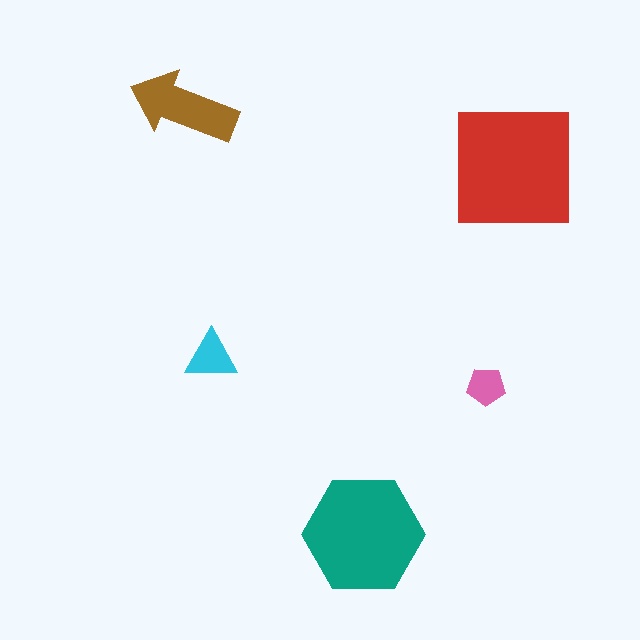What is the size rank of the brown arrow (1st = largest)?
3rd.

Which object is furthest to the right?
The red square is rightmost.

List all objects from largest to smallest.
The red square, the teal hexagon, the brown arrow, the cyan triangle, the pink pentagon.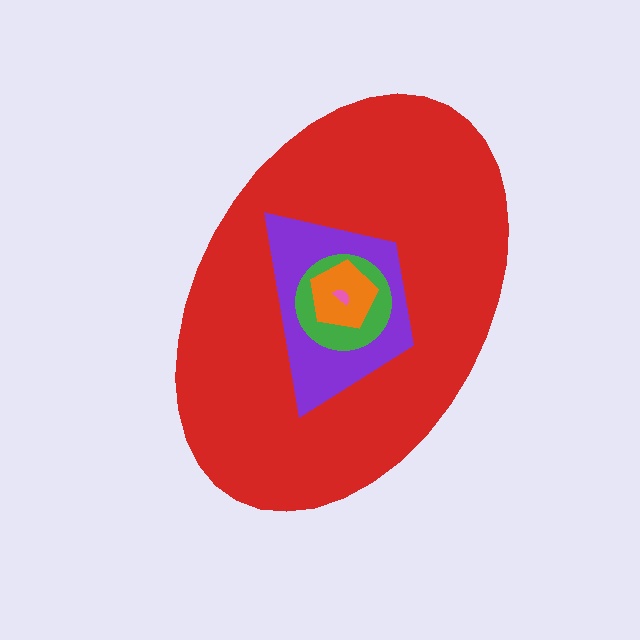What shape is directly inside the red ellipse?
The purple trapezoid.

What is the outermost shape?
The red ellipse.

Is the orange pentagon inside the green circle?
Yes.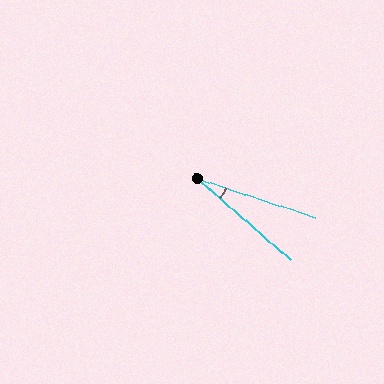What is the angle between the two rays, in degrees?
Approximately 23 degrees.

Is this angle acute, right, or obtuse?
It is acute.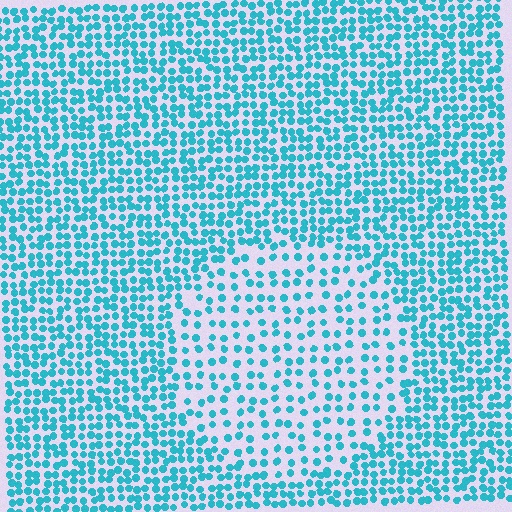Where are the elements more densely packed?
The elements are more densely packed outside the circle boundary.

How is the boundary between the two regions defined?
The boundary is defined by a change in element density (approximately 1.9x ratio). All elements are the same color, size, and shape.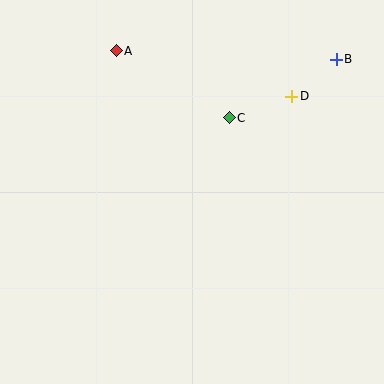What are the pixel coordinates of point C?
Point C is at (229, 118).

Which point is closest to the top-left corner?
Point A is closest to the top-left corner.